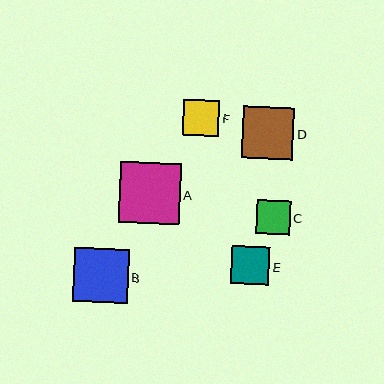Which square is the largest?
Square A is the largest with a size of approximately 61 pixels.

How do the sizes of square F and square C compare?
Square F and square C are approximately the same size.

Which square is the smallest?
Square C is the smallest with a size of approximately 34 pixels.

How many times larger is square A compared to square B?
Square A is approximately 1.1 times the size of square B.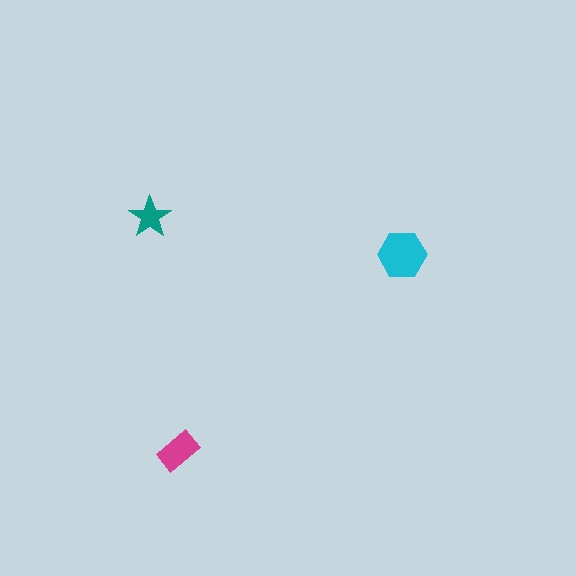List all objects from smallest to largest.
The teal star, the magenta rectangle, the cyan hexagon.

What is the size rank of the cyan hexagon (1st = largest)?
1st.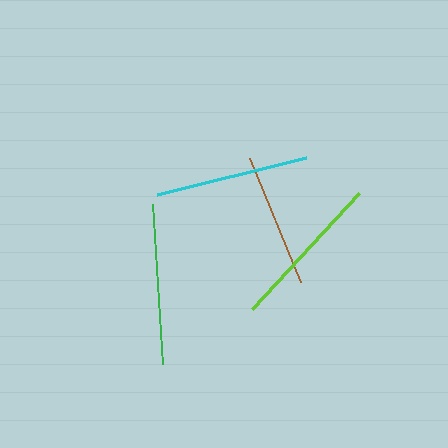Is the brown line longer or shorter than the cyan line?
The cyan line is longer than the brown line.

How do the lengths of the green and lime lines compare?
The green and lime lines are approximately the same length.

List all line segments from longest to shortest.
From longest to shortest: green, lime, cyan, brown.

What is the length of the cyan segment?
The cyan segment is approximately 154 pixels long.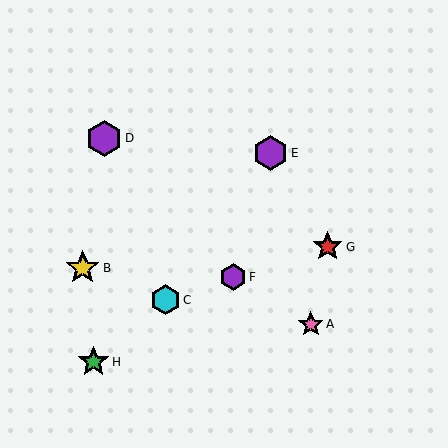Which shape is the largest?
The purple hexagon (labeled D) is the largest.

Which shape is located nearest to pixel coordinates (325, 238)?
The red star (labeled G) at (328, 247) is nearest to that location.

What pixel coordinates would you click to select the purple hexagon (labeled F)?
Click at (233, 277) to select the purple hexagon F.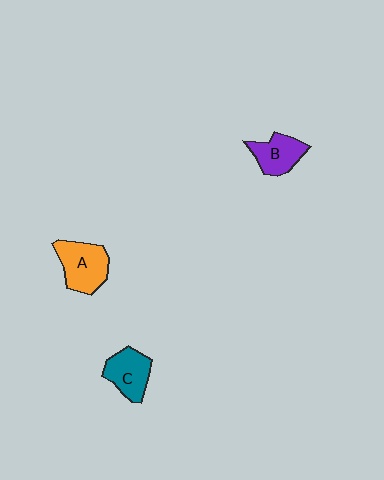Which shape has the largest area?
Shape A (orange).